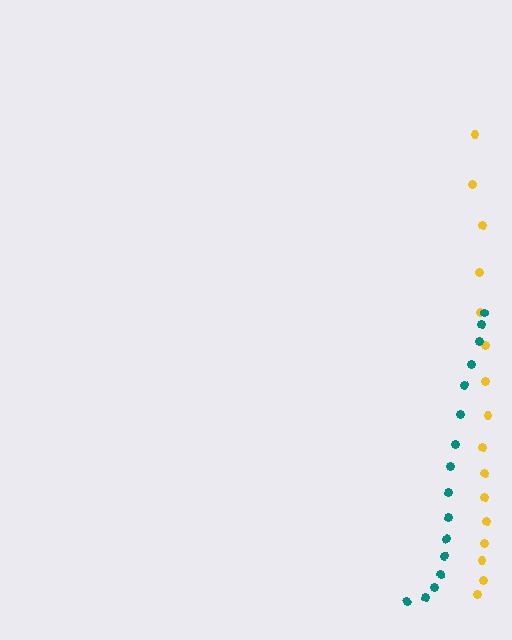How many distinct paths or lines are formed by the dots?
There are 2 distinct paths.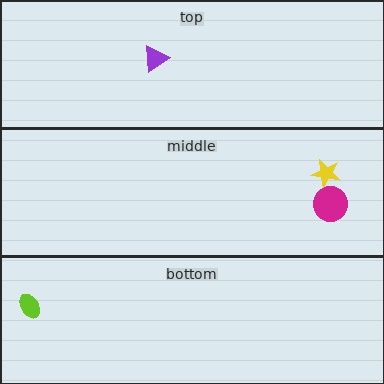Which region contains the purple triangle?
The top region.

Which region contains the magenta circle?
The middle region.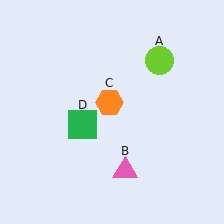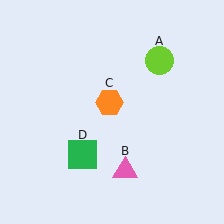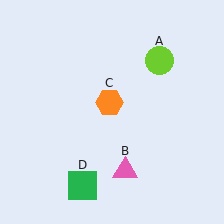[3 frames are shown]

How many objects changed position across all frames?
1 object changed position: green square (object D).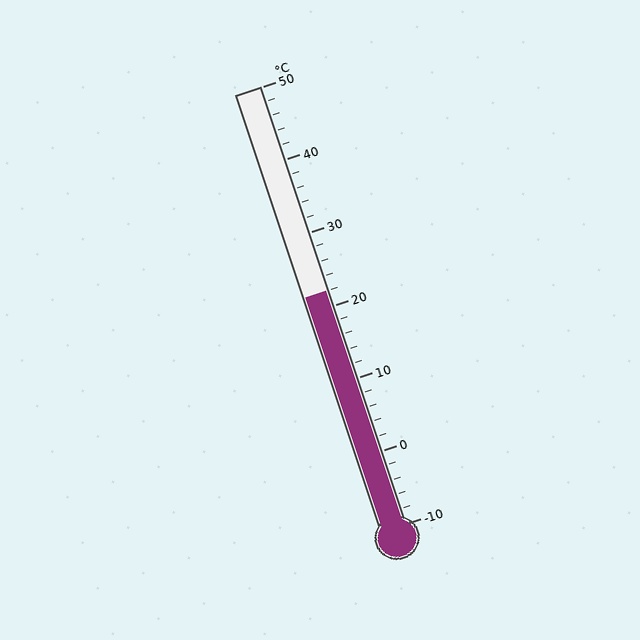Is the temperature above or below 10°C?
The temperature is above 10°C.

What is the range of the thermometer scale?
The thermometer scale ranges from -10°C to 50°C.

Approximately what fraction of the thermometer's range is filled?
The thermometer is filled to approximately 55% of its range.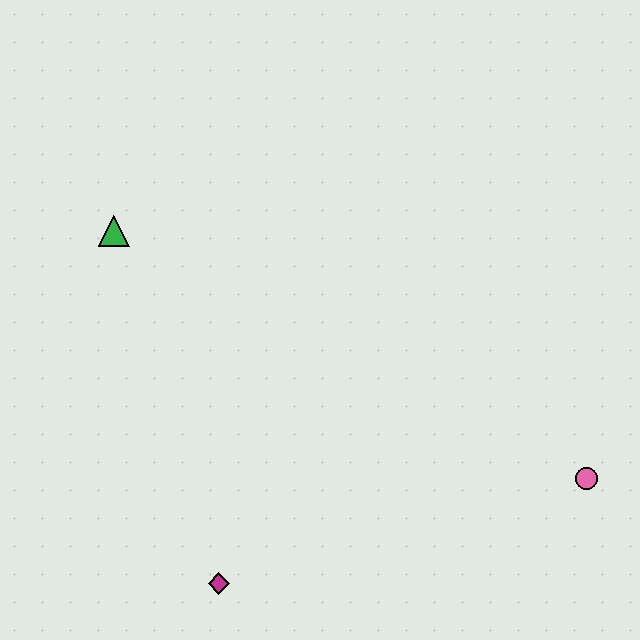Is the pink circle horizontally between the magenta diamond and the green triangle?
No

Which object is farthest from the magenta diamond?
The pink circle is farthest from the magenta diamond.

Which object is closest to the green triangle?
The magenta diamond is closest to the green triangle.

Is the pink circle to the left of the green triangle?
No